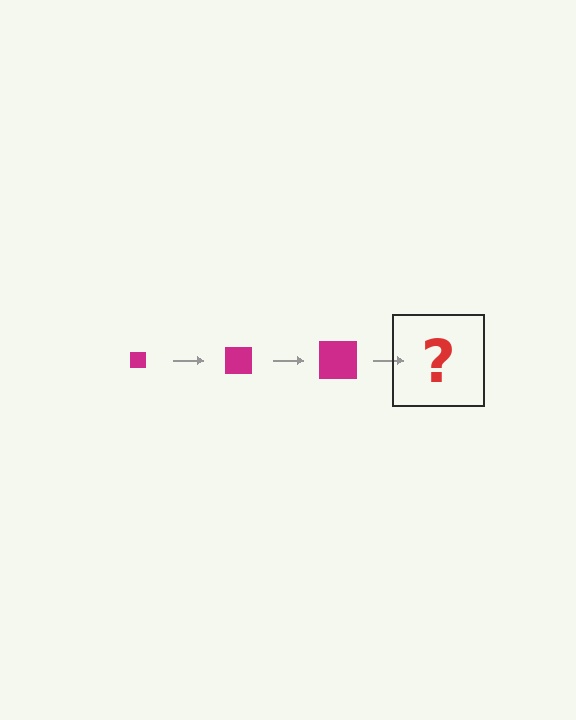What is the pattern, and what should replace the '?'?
The pattern is that the square gets progressively larger each step. The '?' should be a magenta square, larger than the previous one.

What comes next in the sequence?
The next element should be a magenta square, larger than the previous one.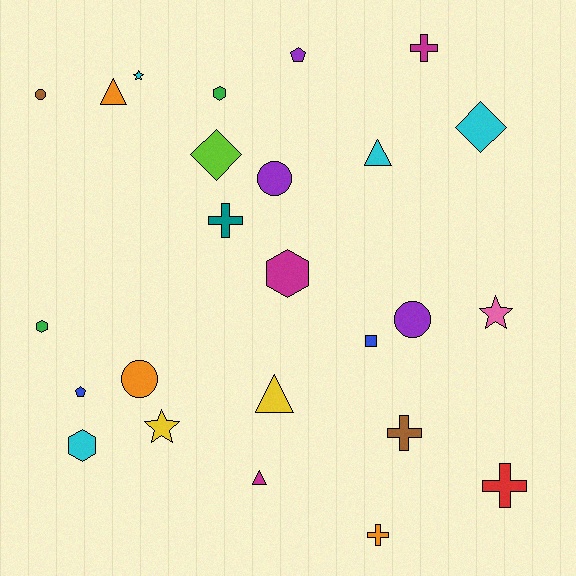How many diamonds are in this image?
There are 2 diamonds.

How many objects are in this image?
There are 25 objects.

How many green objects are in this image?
There are 2 green objects.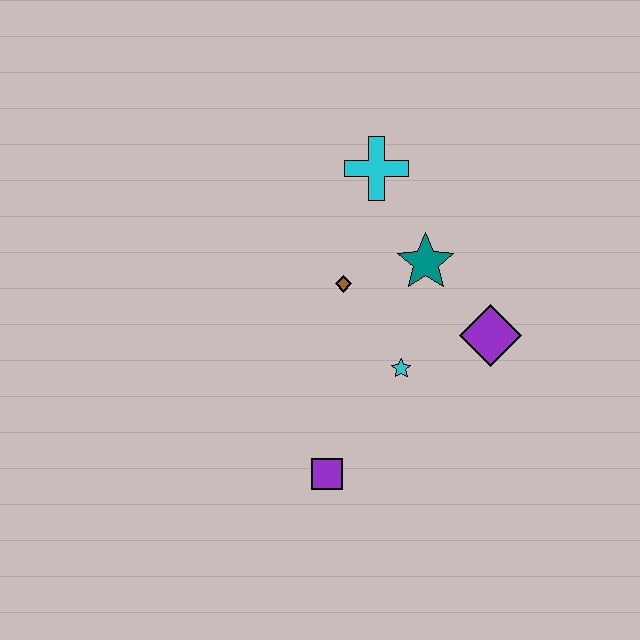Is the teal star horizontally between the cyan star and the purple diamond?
Yes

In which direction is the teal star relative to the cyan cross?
The teal star is below the cyan cross.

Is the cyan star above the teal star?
No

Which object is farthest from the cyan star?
The cyan cross is farthest from the cyan star.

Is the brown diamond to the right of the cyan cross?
No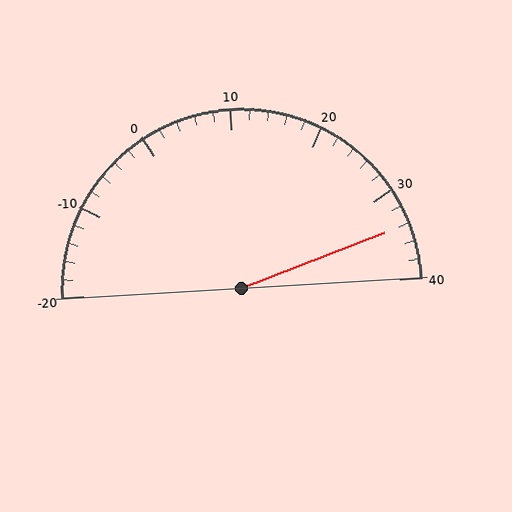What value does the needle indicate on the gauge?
The needle indicates approximately 34.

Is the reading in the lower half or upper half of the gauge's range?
The reading is in the upper half of the range (-20 to 40).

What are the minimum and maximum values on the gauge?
The gauge ranges from -20 to 40.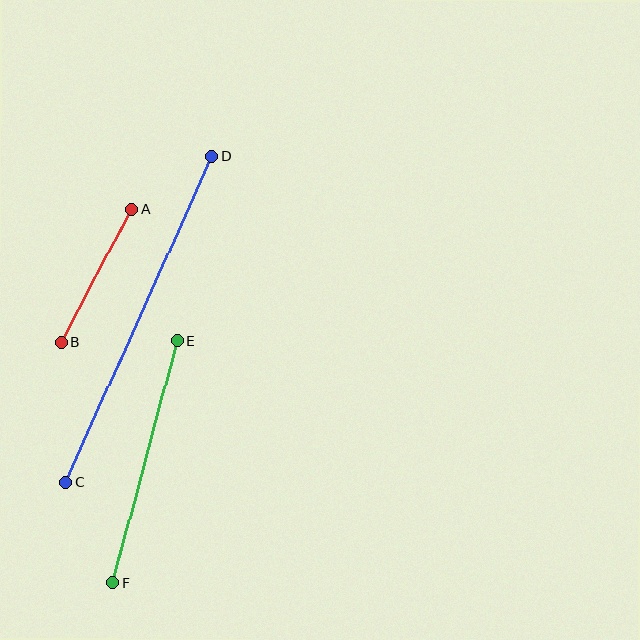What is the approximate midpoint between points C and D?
The midpoint is at approximately (139, 320) pixels.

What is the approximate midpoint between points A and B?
The midpoint is at approximately (96, 276) pixels.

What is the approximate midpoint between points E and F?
The midpoint is at approximately (145, 462) pixels.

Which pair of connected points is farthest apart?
Points C and D are farthest apart.